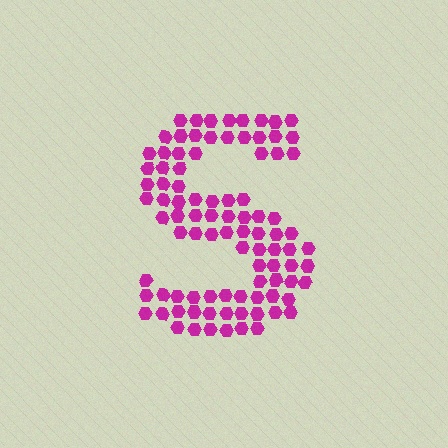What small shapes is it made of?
It is made of small hexagons.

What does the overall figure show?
The overall figure shows the letter S.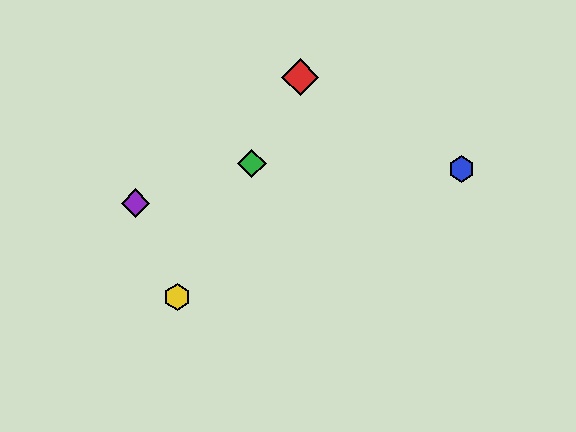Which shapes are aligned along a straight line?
The red diamond, the green diamond, the yellow hexagon are aligned along a straight line.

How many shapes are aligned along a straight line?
3 shapes (the red diamond, the green diamond, the yellow hexagon) are aligned along a straight line.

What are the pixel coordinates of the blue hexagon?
The blue hexagon is at (462, 169).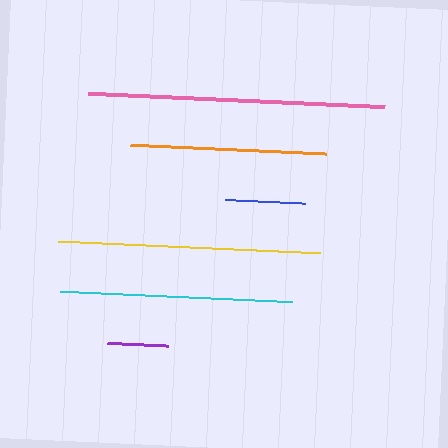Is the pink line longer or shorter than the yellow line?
The pink line is longer than the yellow line.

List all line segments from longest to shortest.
From longest to shortest: pink, yellow, cyan, orange, blue, purple.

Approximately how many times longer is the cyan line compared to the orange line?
The cyan line is approximately 1.2 times the length of the orange line.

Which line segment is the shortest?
The purple line is the shortest at approximately 62 pixels.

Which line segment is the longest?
The pink line is the longest at approximately 297 pixels.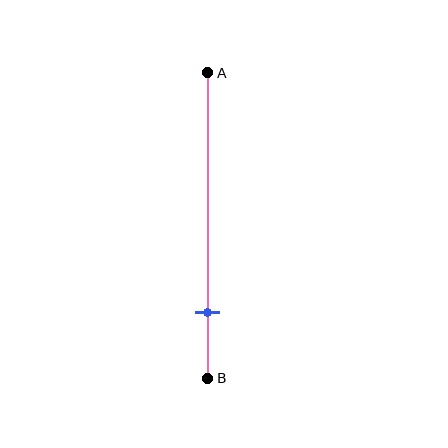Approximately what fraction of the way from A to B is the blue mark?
The blue mark is approximately 80% of the way from A to B.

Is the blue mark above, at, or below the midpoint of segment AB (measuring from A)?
The blue mark is below the midpoint of segment AB.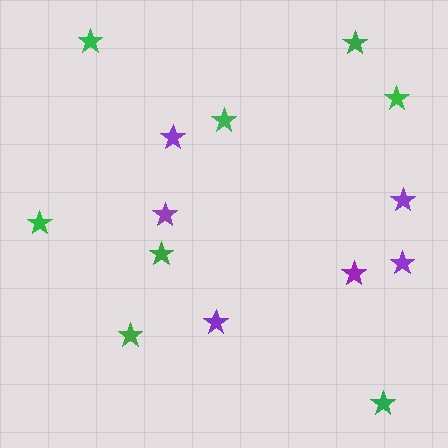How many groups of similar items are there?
There are 2 groups: one group of purple stars (6) and one group of green stars (8).